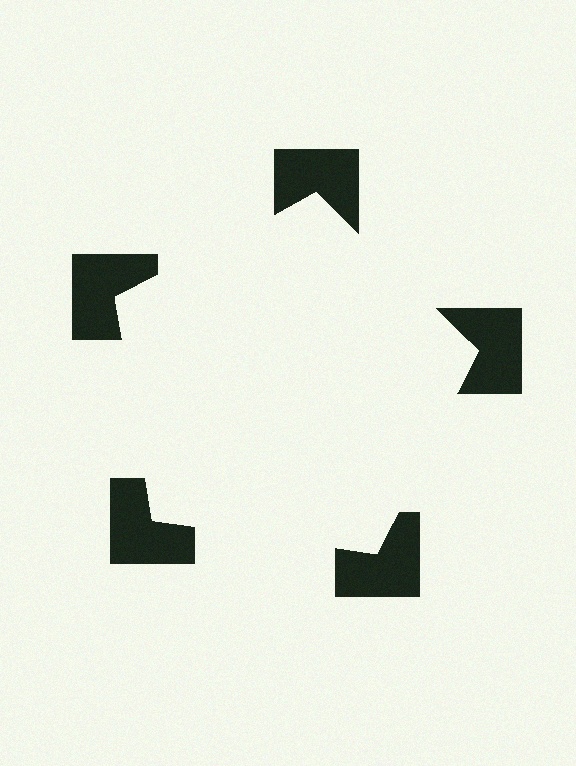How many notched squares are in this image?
There are 5 — one at each vertex of the illusory pentagon.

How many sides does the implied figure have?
5 sides.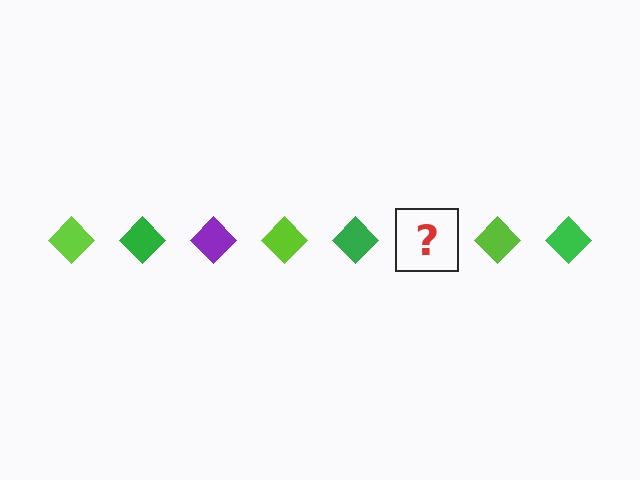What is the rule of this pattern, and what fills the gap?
The rule is that the pattern cycles through lime, green, purple diamonds. The gap should be filled with a purple diamond.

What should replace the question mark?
The question mark should be replaced with a purple diamond.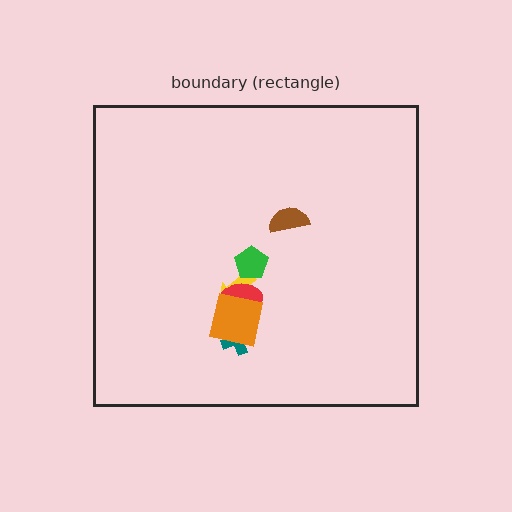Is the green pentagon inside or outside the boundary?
Inside.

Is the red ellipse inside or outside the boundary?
Inside.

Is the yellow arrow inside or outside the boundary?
Inside.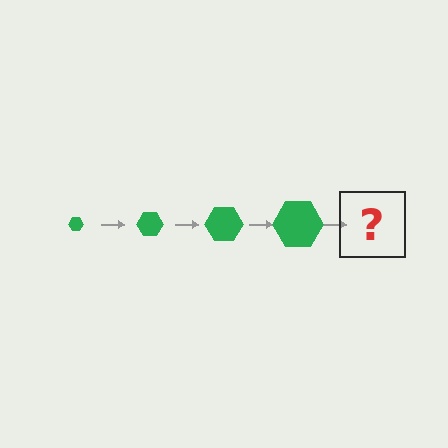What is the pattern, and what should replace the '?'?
The pattern is that the hexagon gets progressively larger each step. The '?' should be a green hexagon, larger than the previous one.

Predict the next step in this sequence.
The next step is a green hexagon, larger than the previous one.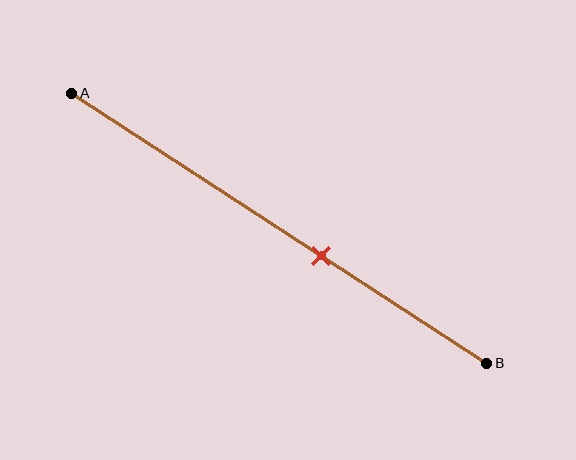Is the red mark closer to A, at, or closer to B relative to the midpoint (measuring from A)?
The red mark is closer to point B than the midpoint of segment AB.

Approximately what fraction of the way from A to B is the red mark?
The red mark is approximately 60% of the way from A to B.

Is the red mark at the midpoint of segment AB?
No, the mark is at about 60% from A, not at the 50% midpoint.